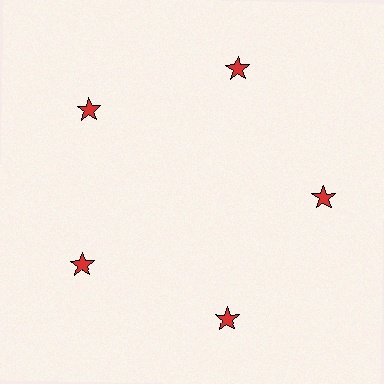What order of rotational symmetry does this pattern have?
This pattern has 5-fold rotational symmetry.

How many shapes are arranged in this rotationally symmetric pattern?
There are 5 shapes, arranged in 5 groups of 1.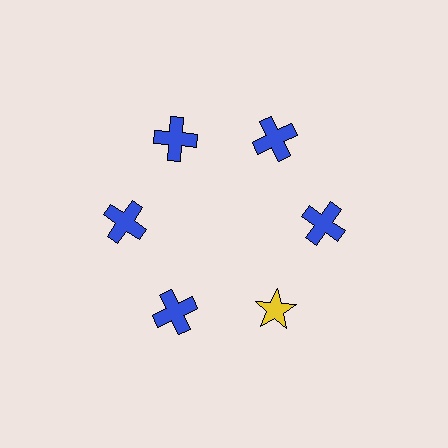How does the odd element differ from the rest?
It differs in both color (yellow instead of blue) and shape (star instead of cross).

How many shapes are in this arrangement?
There are 6 shapes arranged in a ring pattern.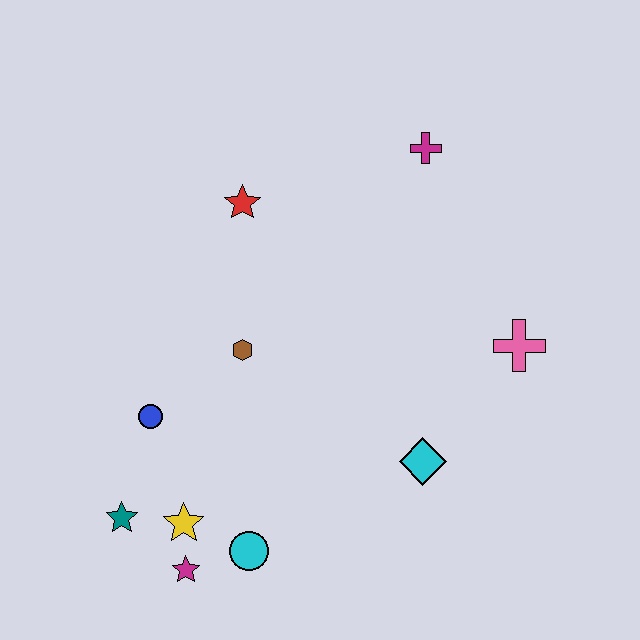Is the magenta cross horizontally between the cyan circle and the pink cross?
Yes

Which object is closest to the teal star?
The yellow star is closest to the teal star.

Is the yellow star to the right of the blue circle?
Yes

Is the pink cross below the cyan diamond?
No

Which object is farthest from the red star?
The magenta star is farthest from the red star.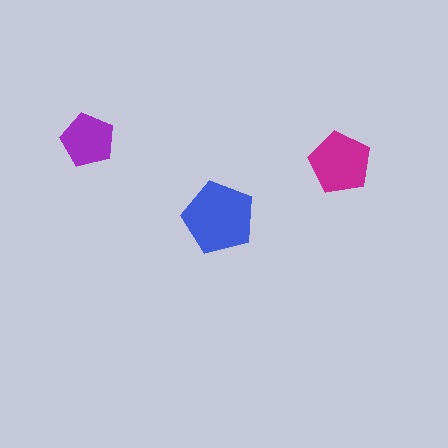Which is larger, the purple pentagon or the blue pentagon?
The blue one.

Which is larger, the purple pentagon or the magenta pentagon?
The magenta one.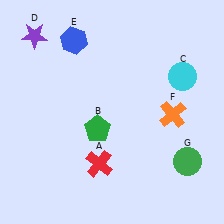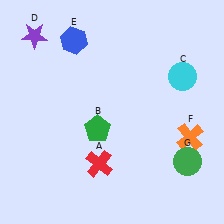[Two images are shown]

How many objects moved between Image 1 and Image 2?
1 object moved between the two images.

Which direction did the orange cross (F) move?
The orange cross (F) moved down.